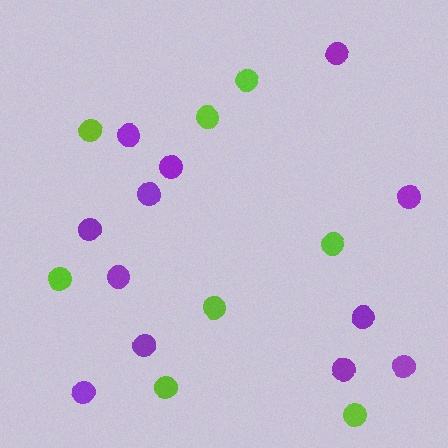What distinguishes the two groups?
There are 2 groups: one group of purple circles (12) and one group of lime circles (8).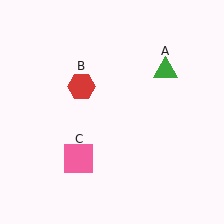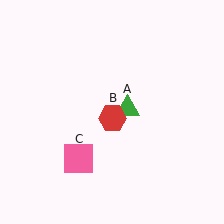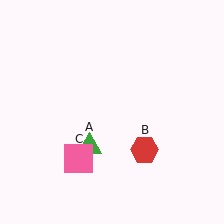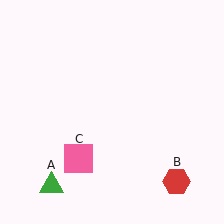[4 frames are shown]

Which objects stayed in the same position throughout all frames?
Pink square (object C) remained stationary.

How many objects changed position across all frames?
2 objects changed position: green triangle (object A), red hexagon (object B).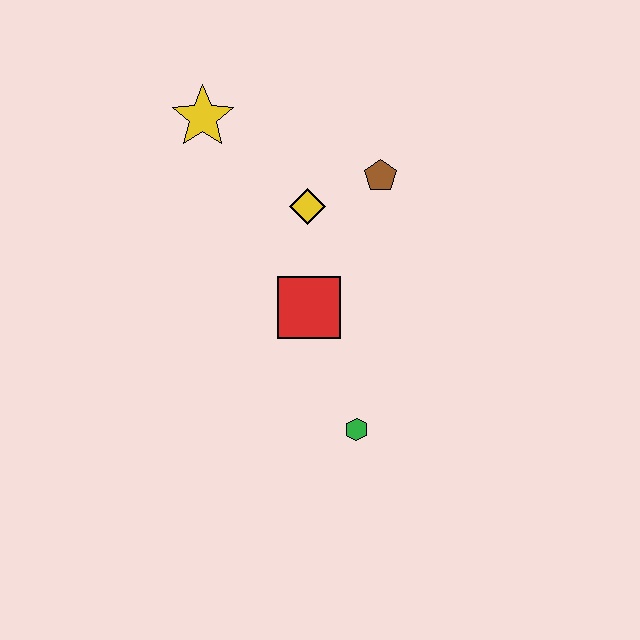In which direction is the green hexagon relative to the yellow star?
The green hexagon is below the yellow star.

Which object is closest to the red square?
The yellow diamond is closest to the red square.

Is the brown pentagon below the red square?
No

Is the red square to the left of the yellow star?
No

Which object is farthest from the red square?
The yellow star is farthest from the red square.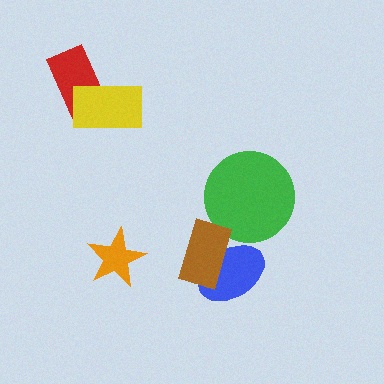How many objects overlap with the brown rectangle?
1 object overlaps with the brown rectangle.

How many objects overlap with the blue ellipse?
1 object overlaps with the blue ellipse.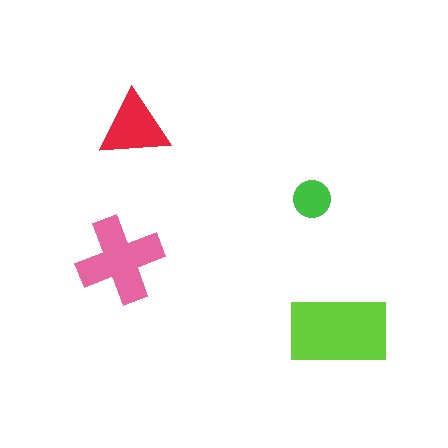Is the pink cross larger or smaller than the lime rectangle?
Smaller.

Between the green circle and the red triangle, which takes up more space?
The red triangle.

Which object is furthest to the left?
The pink cross is leftmost.